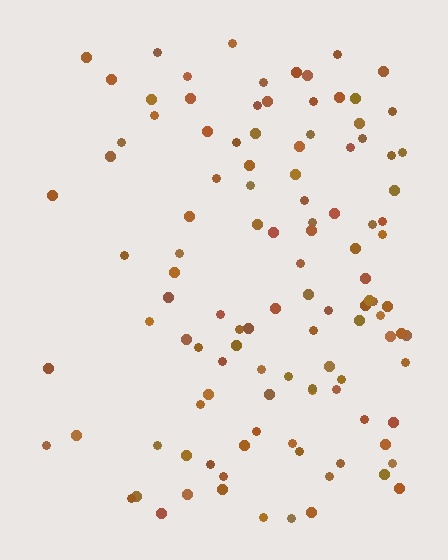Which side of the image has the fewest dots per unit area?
The left.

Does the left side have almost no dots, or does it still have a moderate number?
Still a moderate number, just noticeably fewer than the right.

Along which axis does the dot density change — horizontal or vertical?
Horizontal.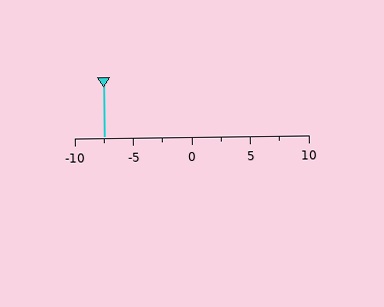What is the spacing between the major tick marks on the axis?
The major ticks are spaced 5 apart.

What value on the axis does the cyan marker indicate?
The marker indicates approximately -7.5.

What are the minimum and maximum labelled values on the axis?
The axis runs from -10 to 10.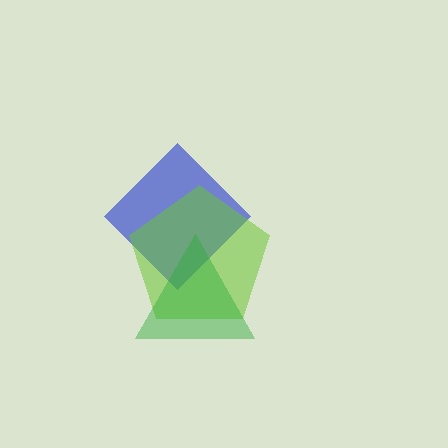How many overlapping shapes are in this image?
There are 3 overlapping shapes in the image.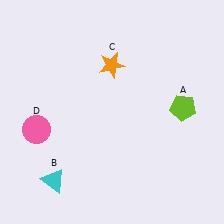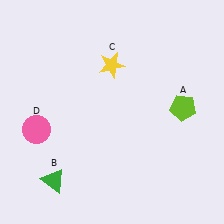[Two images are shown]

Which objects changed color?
B changed from cyan to green. C changed from orange to yellow.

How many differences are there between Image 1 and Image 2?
There are 2 differences between the two images.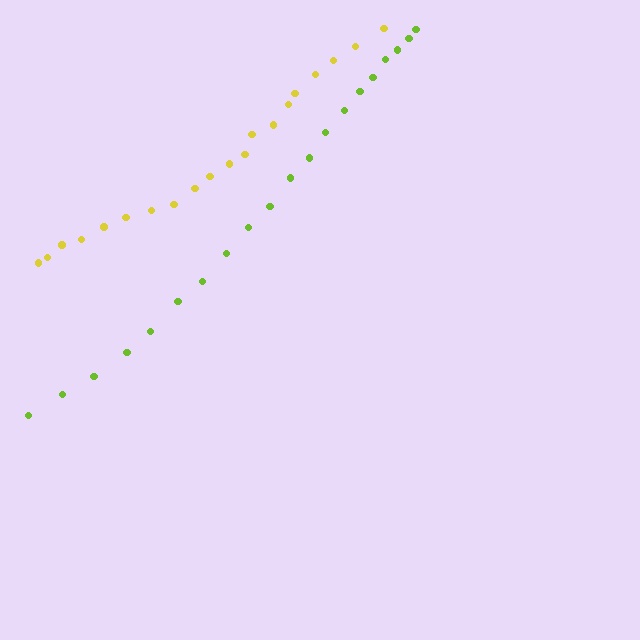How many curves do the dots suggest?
There are 2 distinct paths.